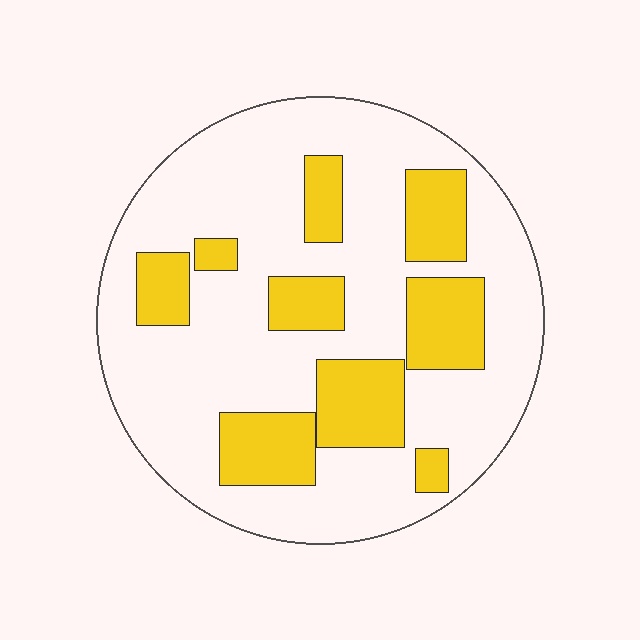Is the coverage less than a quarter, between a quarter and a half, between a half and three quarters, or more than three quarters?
Between a quarter and a half.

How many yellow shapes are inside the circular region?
9.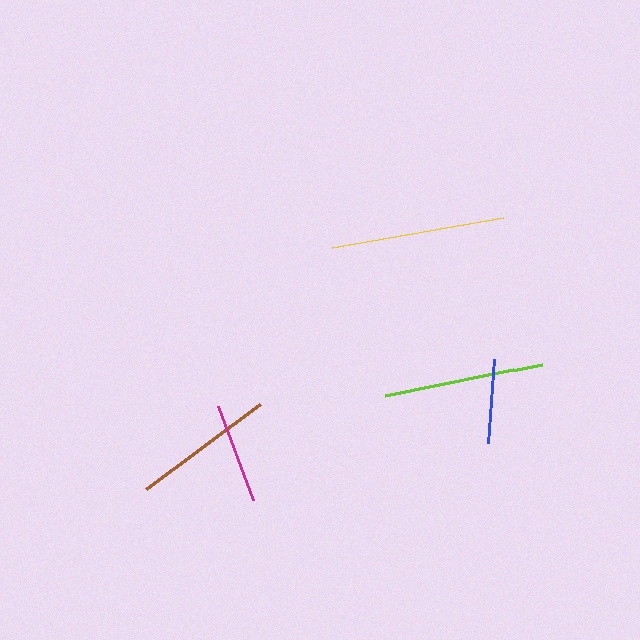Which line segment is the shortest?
The blue line is the shortest at approximately 84 pixels.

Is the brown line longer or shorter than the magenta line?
The brown line is longer than the magenta line.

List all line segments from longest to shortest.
From longest to shortest: yellow, lime, brown, magenta, blue.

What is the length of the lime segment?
The lime segment is approximately 161 pixels long.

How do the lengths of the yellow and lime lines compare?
The yellow and lime lines are approximately the same length.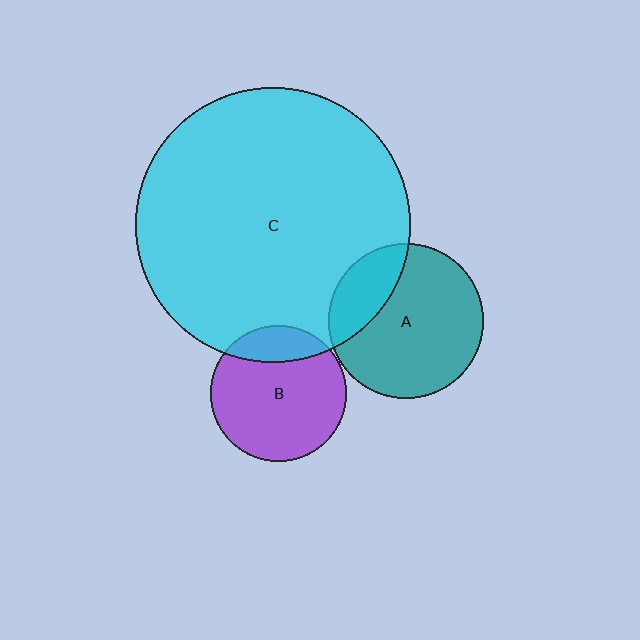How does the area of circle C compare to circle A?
Approximately 3.2 times.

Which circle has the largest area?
Circle C (cyan).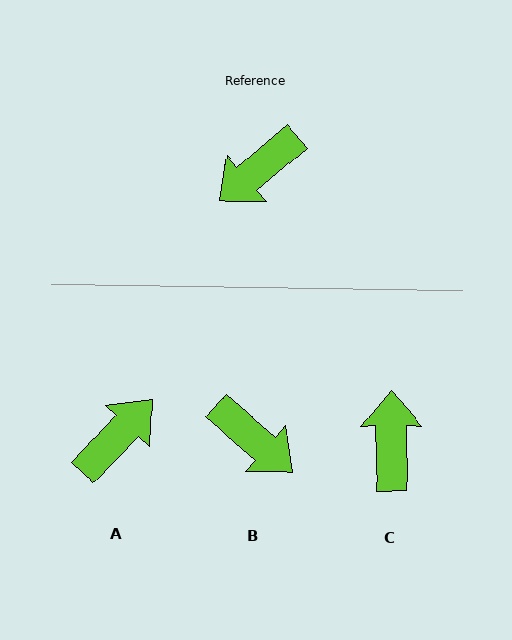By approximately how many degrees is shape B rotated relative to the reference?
Approximately 98 degrees counter-clockwise.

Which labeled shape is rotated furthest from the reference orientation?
A, about 174 degrees away.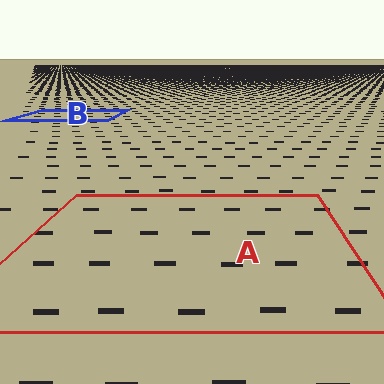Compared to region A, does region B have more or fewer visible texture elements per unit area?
Region B has more texture elements per unit area — they are packed more densely because it is farther away.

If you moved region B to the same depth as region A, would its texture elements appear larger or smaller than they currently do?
They would appear larger. At a closer depth, the same texture elements are projected at a bigger on-screen size.